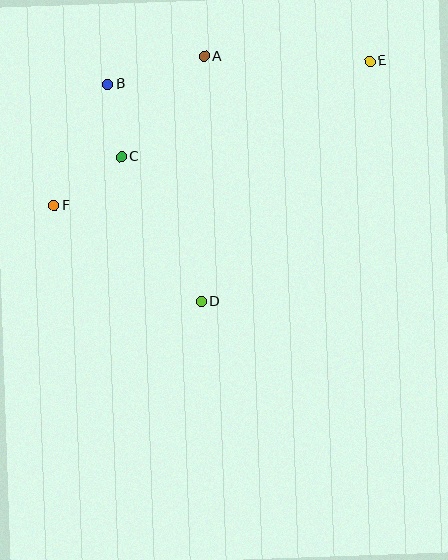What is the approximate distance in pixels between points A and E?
The distance between A and E is approximately 165 pixels.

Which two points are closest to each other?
Points B and C are closest to each other.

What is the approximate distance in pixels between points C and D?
The distance between C and D is approximately 165 pixels.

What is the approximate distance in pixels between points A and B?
The distance between A and B is approximately 101 pixels.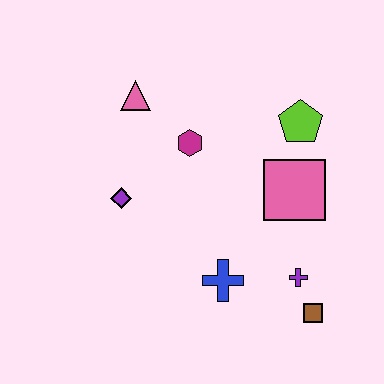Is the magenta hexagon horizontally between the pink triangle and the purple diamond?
No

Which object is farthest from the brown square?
The pink triangle is farthest from the brown square.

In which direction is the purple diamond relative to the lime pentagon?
The purple diamond is to the left of the lime pentagon.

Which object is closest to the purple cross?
The brown square is closest to the purple cross.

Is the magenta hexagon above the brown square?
Yes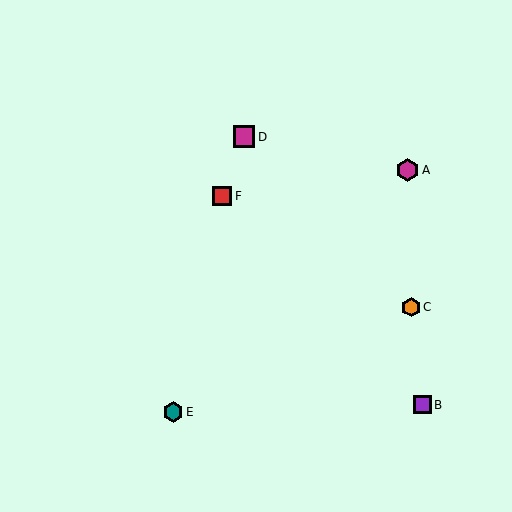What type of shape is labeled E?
Shape E is a teal hexagon.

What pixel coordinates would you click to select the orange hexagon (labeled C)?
Click at (411, 307) to select the orange hexagon C.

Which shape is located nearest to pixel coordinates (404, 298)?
The orange hexagon (labeled C) at (411, 307) is nearest to that location.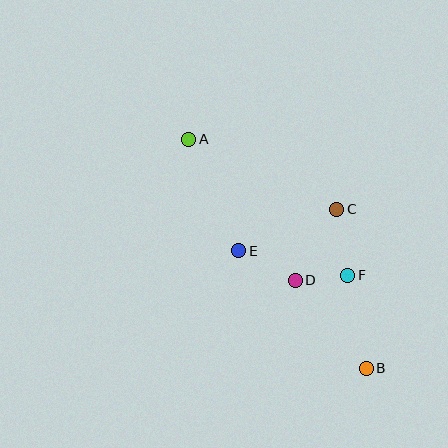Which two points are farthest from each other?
Points A and B are farthest from each other.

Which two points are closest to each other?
Points D and F are closest to each other.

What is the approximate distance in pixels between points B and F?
The distance between B and F is approximately 95 pixels.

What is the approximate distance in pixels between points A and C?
The distance between A and C is approximately 164 pixels.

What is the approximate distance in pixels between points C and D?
The distance between C and D is approximately 82 pixels.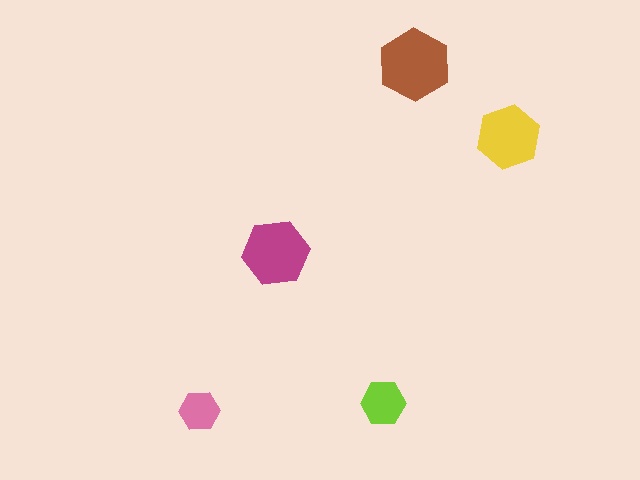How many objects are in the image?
There are 5 objects in the image.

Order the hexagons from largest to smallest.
the brown one, the magenta one, the yellow one, the lime one, the pink one.